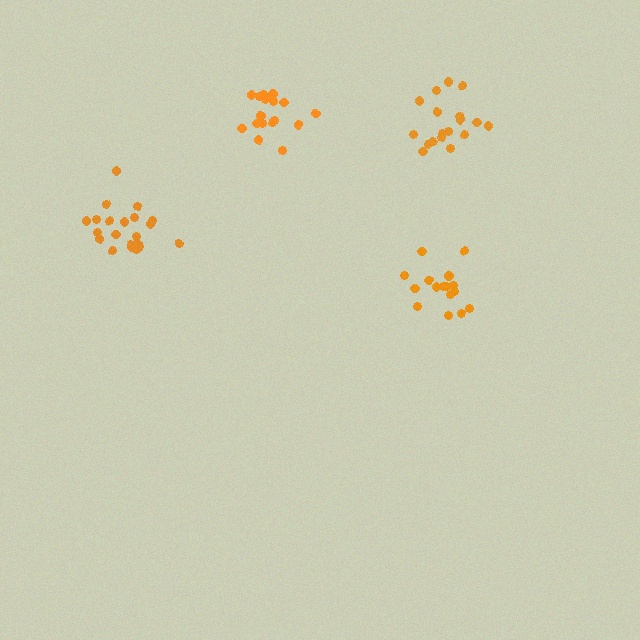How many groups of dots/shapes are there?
There are 4 groups.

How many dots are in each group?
Group 1: 18 dots, Group 2: 16 dots, Group 3: 21 dots, Group 4: 18 dots (73 total).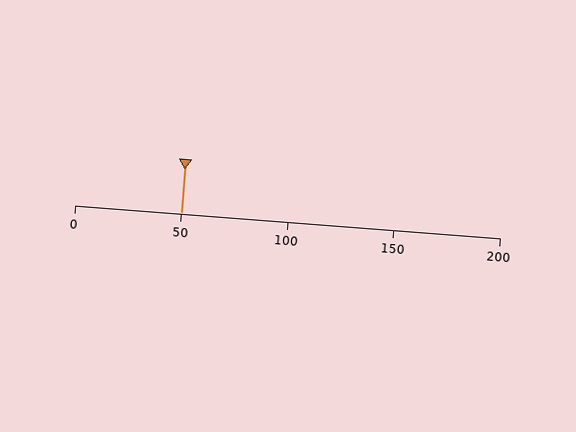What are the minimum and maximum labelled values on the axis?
The axis runs from 0 to 200.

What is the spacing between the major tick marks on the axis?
The major ticks are spaced 50 apart.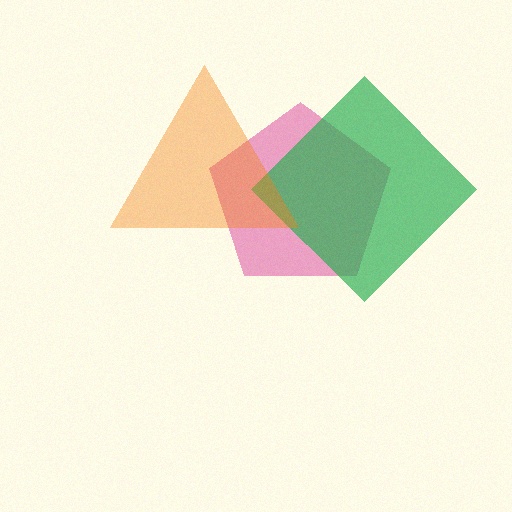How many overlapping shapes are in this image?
There are 3 overlapping shapes in the image.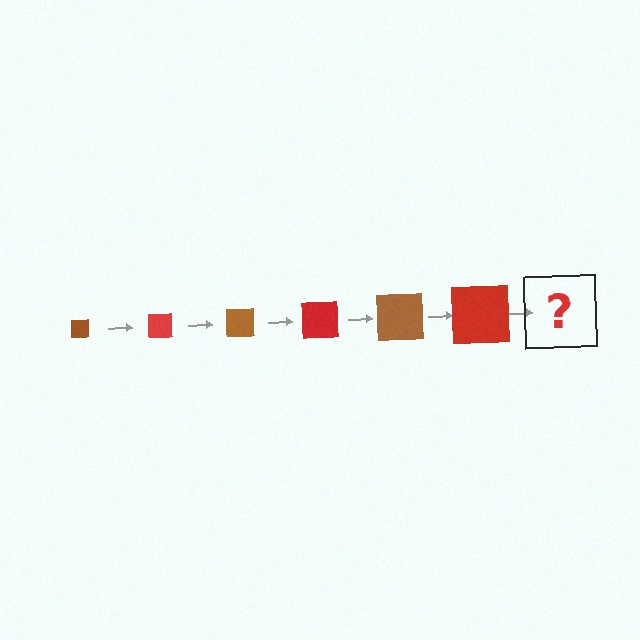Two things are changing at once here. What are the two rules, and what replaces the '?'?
The two rules are that the square grows larger each step and the color cycles through brown and red. The '?' should be a brown square, larger than the previous one.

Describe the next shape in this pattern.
It should be a brown square, larger than the previous one.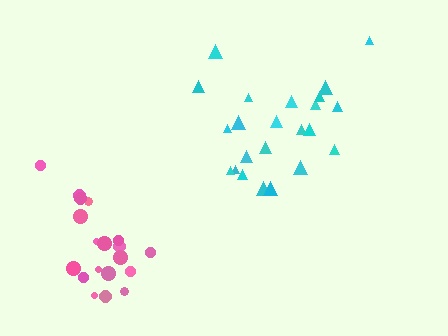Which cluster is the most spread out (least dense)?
Pink.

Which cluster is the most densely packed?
Cyan.